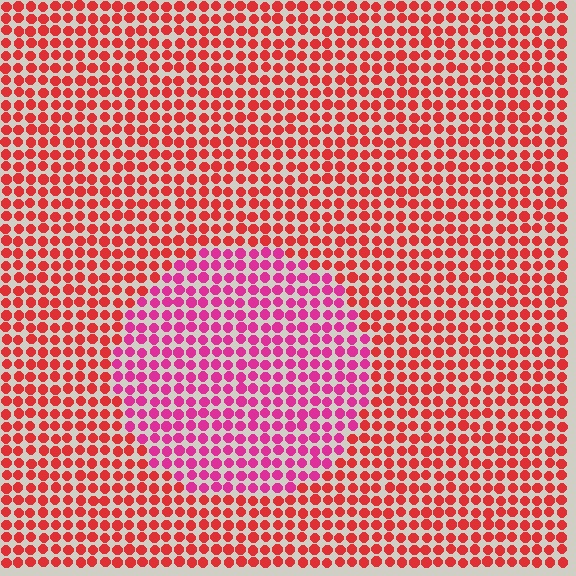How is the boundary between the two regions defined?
The boundary is defined purely by a slight shift in hue (about 35 degrees). Spacing, size, and orientation are identical on both sides.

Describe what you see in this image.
The image is filled with small red elements in a uniform arrangement. A circle-shaped region is visible where the elements are tinted to a slightly different hue, forming a subtle color boundary.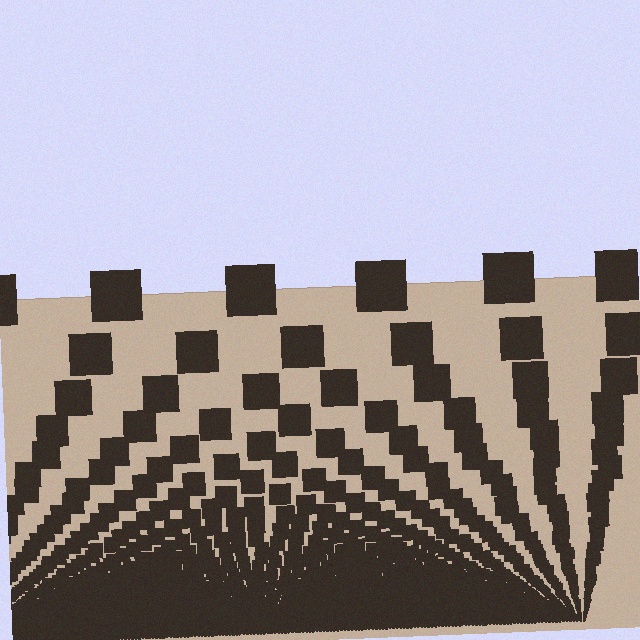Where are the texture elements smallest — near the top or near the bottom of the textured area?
Near the bottom.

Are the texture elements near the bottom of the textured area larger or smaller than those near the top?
Smaller. The gradient is inverted — elements near the bottom are smaller and denser.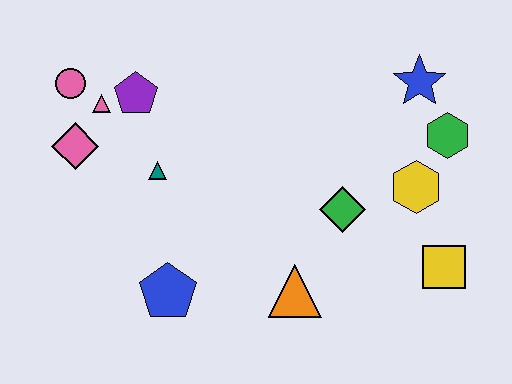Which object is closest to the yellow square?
The yellow hexagon is closest to the yellow square.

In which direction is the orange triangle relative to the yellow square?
The orange triangle is to the left of the yellow square.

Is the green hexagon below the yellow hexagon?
No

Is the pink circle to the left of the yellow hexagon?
Yes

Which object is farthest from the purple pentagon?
The yellow square is farthest from the purple pentagon.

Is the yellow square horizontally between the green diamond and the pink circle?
No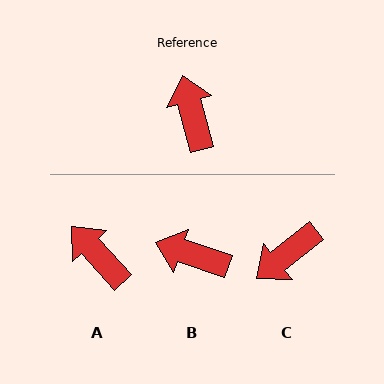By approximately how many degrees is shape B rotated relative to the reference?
Approximately 57 degrees counter-clockwise.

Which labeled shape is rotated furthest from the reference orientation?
C, about 114 degrees away.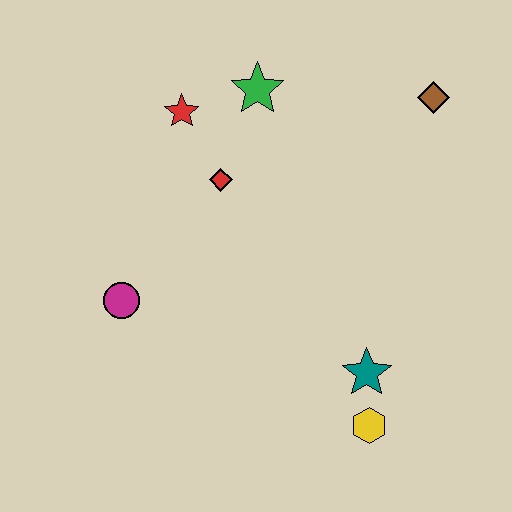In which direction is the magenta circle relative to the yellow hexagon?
The magenta circle is to the left of the yellow hexagon.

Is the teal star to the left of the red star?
No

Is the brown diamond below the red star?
No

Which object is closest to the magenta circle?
The red diamond is closest to the magenta circle.